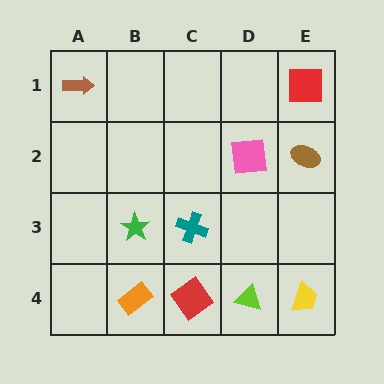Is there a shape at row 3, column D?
No, that cell is empty.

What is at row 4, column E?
A yellow trapezoid.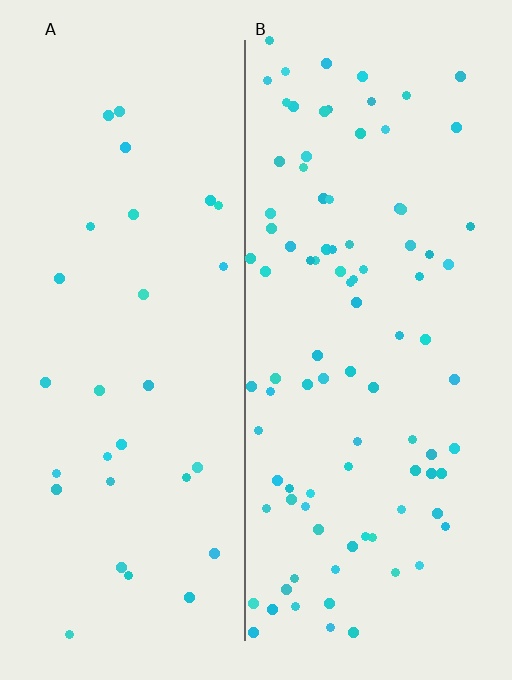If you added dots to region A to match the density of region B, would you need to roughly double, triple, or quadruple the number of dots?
Approximately triple.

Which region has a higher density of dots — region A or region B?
B (the right).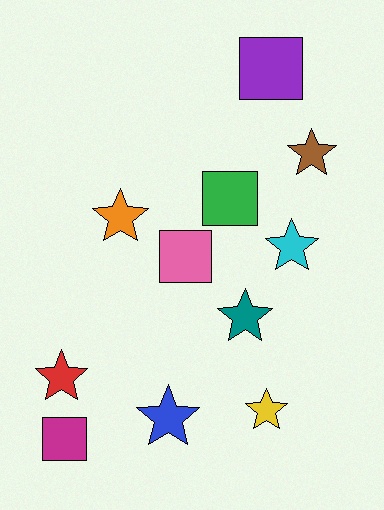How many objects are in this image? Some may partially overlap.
There are 11 objects.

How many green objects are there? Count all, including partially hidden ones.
There is 1 green object.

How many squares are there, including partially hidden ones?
There are 4 squares.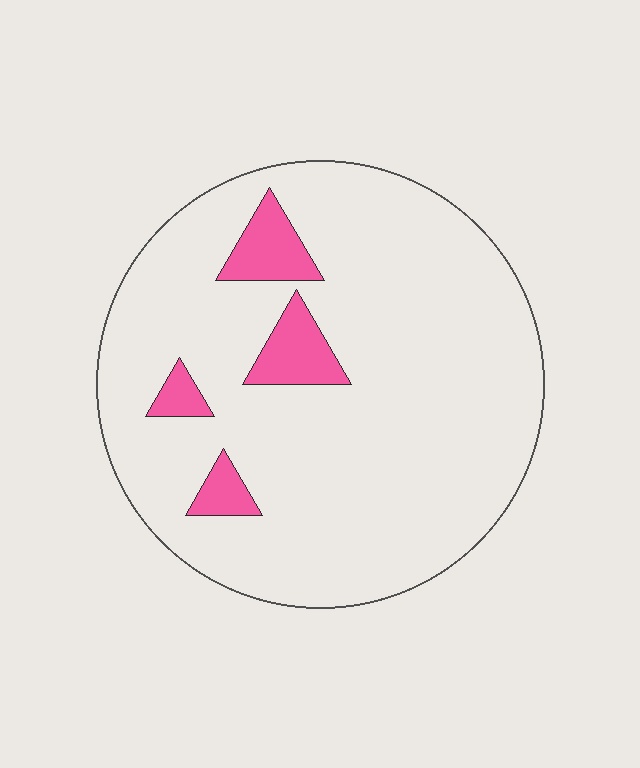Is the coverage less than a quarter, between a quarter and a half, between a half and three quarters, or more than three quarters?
Less than a quarter.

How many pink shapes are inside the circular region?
4.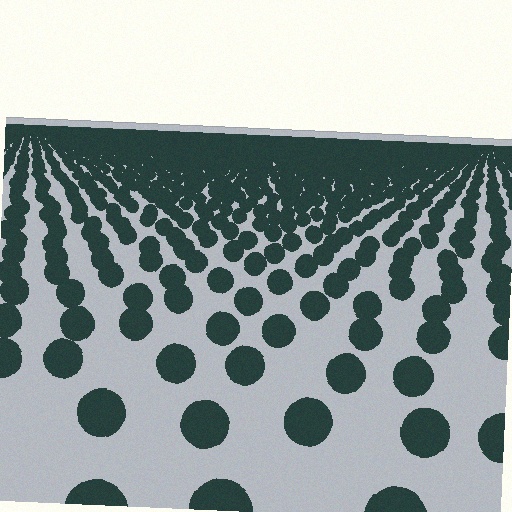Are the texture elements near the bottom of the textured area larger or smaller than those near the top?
Larger. Near the bottom, elements are closer to the viewer and appear at a bigger on-screen size.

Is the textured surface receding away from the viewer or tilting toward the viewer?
The surface is receding away from the viewer. Texture elements get smaller and denser toward the top.